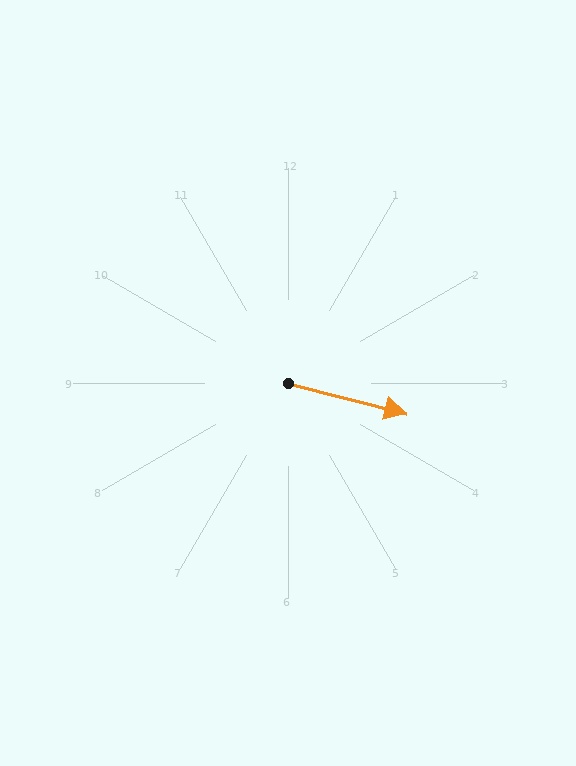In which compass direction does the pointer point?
East.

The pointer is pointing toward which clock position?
Roughly 3 o'clock.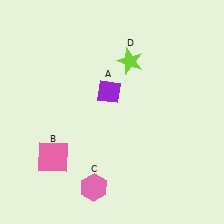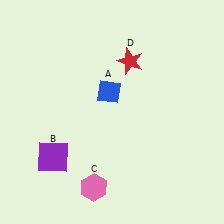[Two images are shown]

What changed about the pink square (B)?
In Image 1, B is pink. In Image 2, it changed to purple.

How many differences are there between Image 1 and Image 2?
There are 3 differences between the two images.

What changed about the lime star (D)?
In Image 1, D is lime. In Image 2, it changed to red.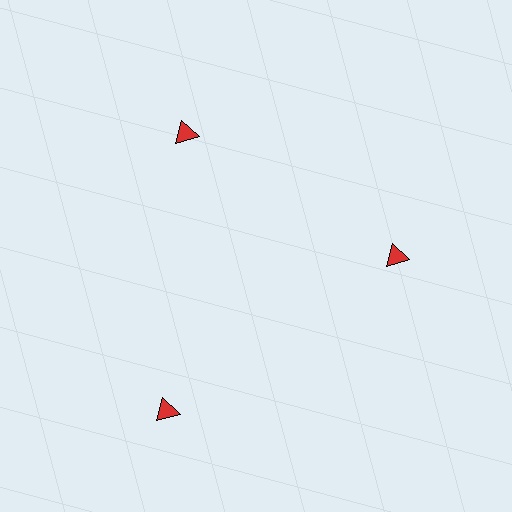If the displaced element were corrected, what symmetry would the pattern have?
It would have 3-fold rotational symmetry — the pattern would map onto itself every 120 degrees.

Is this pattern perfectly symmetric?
No. The 3 red triangles are arranged in a ring, but one element near the 7 o'clock position is pushed outward from the center, breaking the 3-fold rotational symmetry.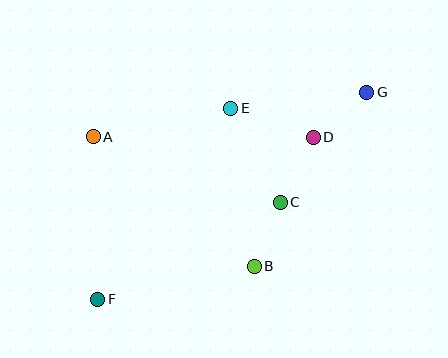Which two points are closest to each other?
Points B and C are closest to each other.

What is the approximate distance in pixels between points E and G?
The distance between E and G is approximately 137 pixels.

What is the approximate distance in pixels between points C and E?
The distance between C and E is approximately 106 pixels.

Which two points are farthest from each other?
Points F and G are farthest from each other.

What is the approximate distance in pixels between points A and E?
The distance between A and E is approximately 141 pixels.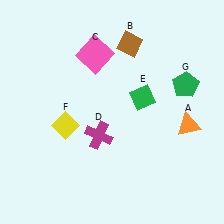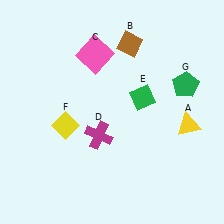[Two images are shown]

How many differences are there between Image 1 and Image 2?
There is 1 difference between the two images.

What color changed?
The triangle (A) changed from orange in Image 1 to yellow in Image 2.